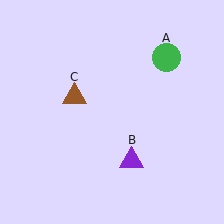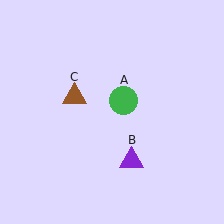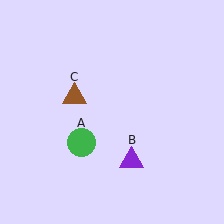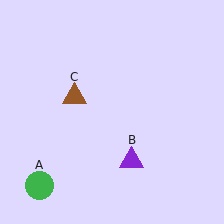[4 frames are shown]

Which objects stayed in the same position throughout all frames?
Purple triangle (object B) and brown triangle (object C) remained stationary.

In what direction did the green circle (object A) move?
The green circle (object A) moved down and to the left.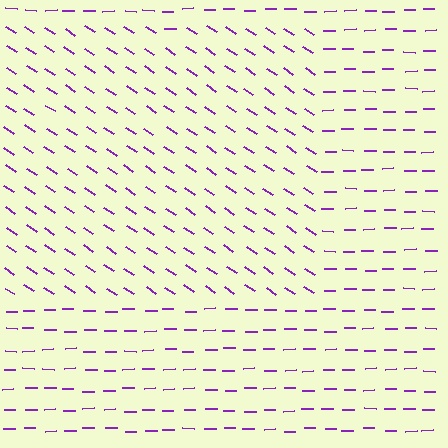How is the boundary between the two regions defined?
The boundary is defined purely by a change in line orientation (approximately 34 degrees difference). All lines are the same color and thickness.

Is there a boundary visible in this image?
Yes, there is a texture boundary formed by a change in line orientation.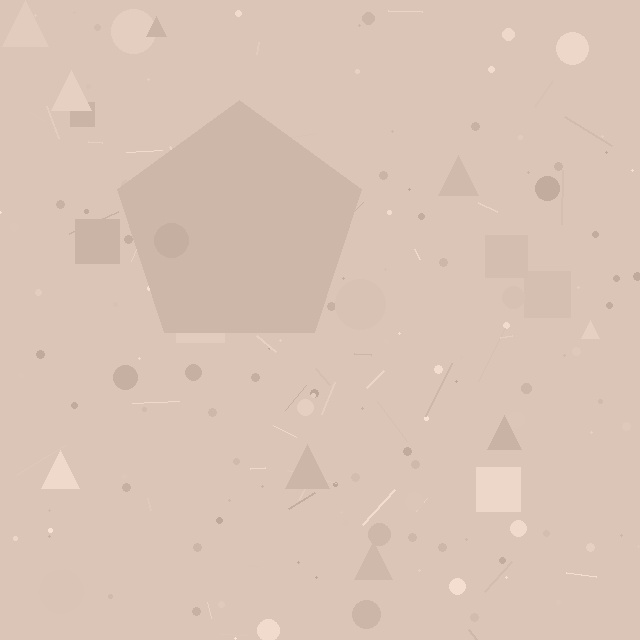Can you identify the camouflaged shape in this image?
The camouflaged shape is a pentagon.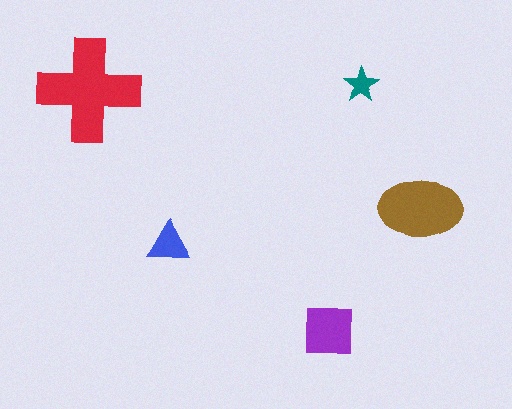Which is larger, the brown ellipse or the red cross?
The red cross.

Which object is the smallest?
The teal star.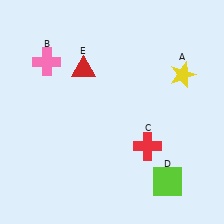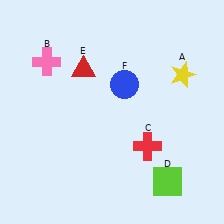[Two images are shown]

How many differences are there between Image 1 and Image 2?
There is 1 difference between the two images.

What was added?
A blue circle (F) was added in Image 2.